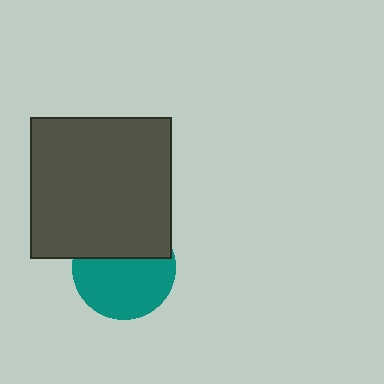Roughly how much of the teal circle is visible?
About half of it is visible (roughly 60%).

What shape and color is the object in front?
The object in front is a dark gray square.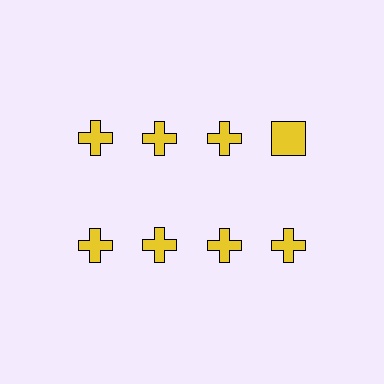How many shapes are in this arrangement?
There are 8 shapes arranged in a grid pattern.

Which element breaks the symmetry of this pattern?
The yellow square in the top row, second from right column breaks the symmetry. All other shapes are yellow crosses.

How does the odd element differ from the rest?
It has a different shape: square instead of cross.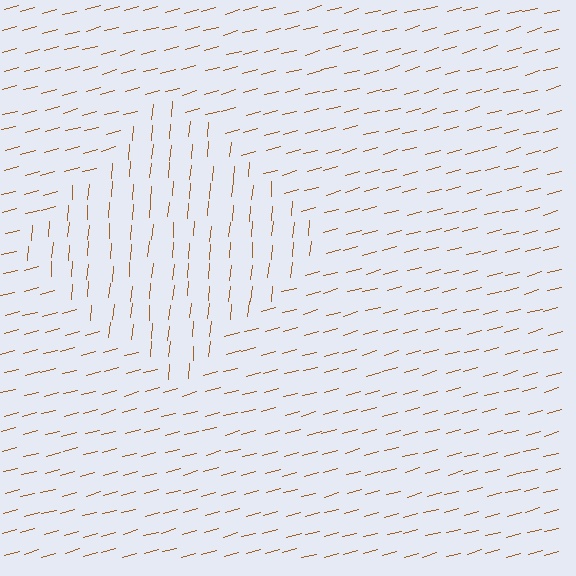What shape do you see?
I see a diamond.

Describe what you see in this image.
The image is filled with small brown line segments. A diamond region in the image has lines oriented differently from the surrounding lines, creating a visible texture boundary.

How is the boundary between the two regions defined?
The boundary is defined purely by a change in line orientation (approximately 70 degrees difference). All lines are the same color and thickness.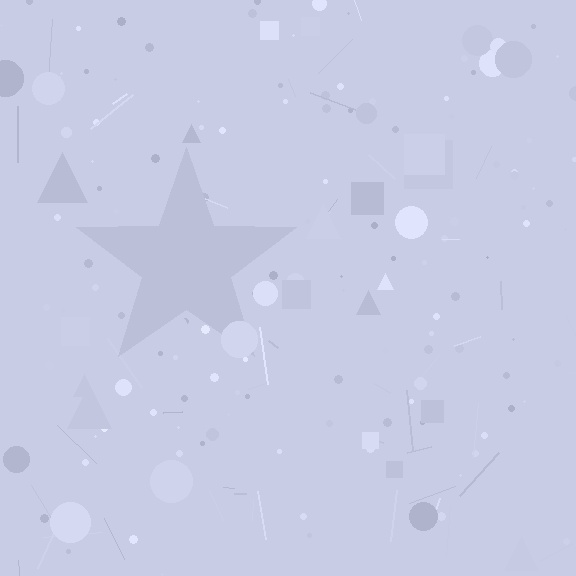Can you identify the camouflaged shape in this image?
The camouflaged shape is a star.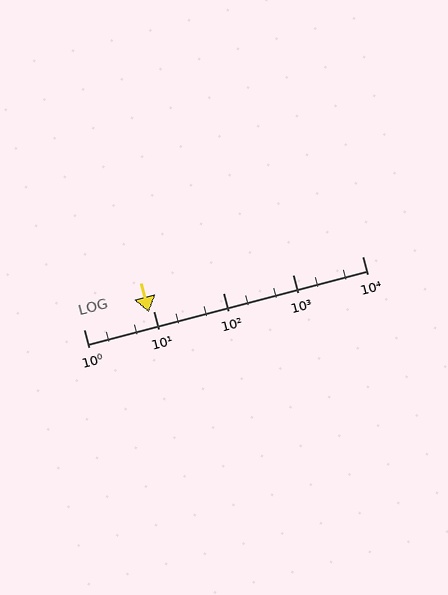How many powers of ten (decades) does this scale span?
The scale spans 4 decades, from 1 to 10000.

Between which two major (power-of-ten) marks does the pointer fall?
The pointer is between 1 and 10.